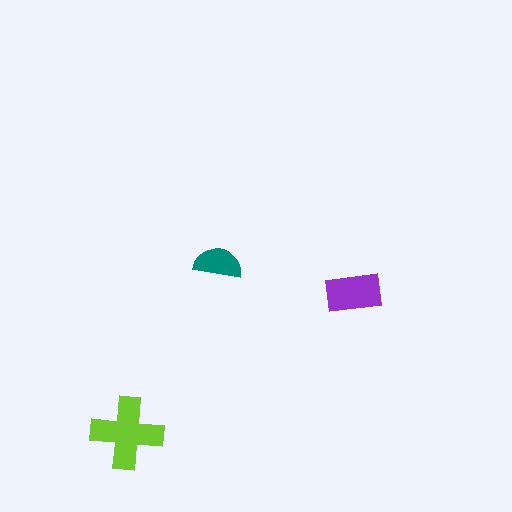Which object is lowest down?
The lime cross is bottommost.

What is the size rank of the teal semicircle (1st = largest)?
3rd.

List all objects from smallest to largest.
The teal semicircle, the purple rectangle, the lime cross.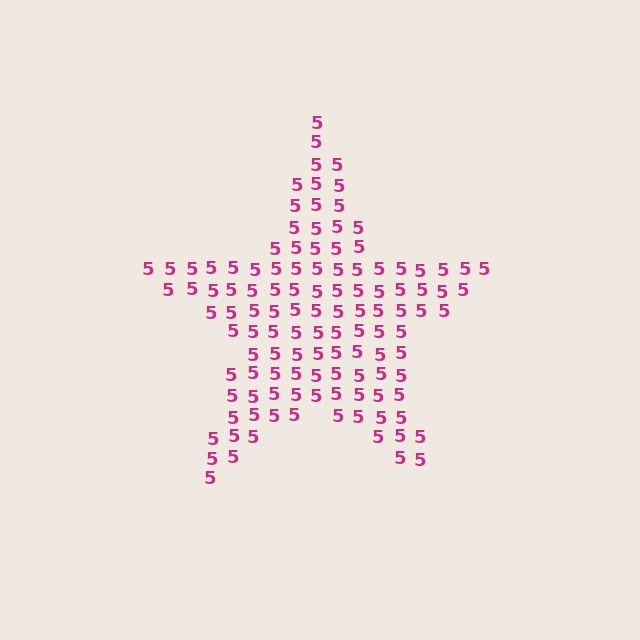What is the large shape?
The large shape is a star.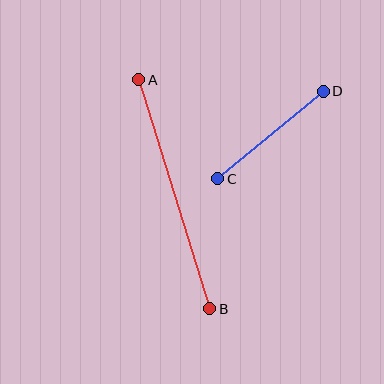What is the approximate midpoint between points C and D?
The midpoint is at approximately (270, 135) pixels.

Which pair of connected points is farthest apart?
Points A and B are farthest apart.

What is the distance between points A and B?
The distance is approximately 240 pixels.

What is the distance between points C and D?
The distance is approximately 137 pixels.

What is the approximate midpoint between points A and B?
The midpoint is at approximately (174, 194) pixels.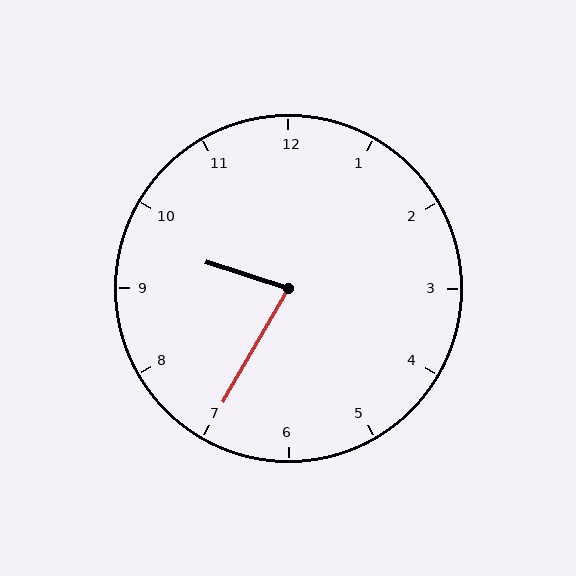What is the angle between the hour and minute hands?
Approximately 78 degrees.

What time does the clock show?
9:35.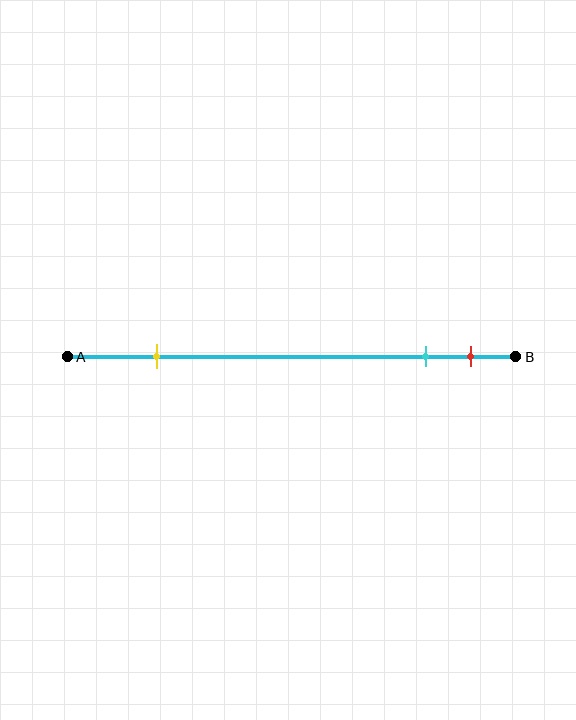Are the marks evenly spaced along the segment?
No, the marks are not evenly spaced.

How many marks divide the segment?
There are 3 marks dividing the segment.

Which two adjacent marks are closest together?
The cyan and red marks are the closest adjacent pair.